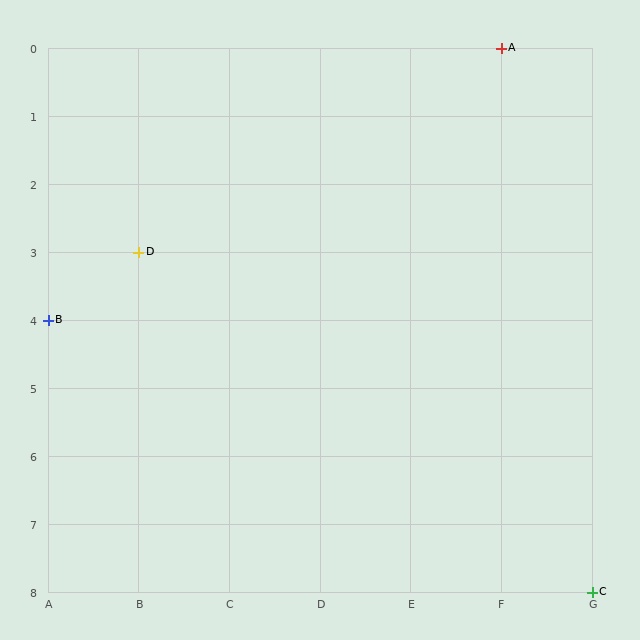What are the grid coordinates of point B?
Point B is at grid coordinates (A, 4).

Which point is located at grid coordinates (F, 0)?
Point A is at (F, 0).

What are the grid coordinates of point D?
Point D is at grid coordinates (B, 3).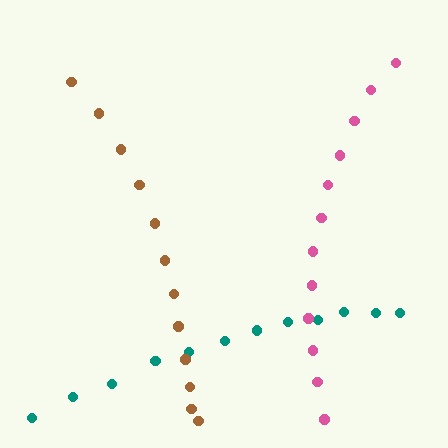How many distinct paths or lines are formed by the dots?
There are 3 distinct paths.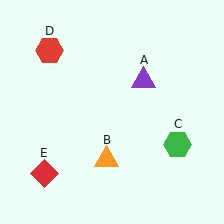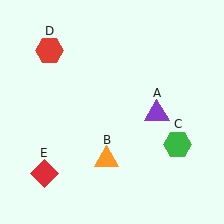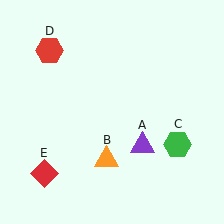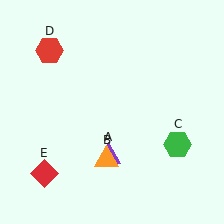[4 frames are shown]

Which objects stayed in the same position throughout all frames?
Orange triangle (object B) and green hexagon (object C) and red hexagon (object D) and red diamond (object E) remained stationary.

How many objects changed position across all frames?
1 object changed position: purple triangle (object A).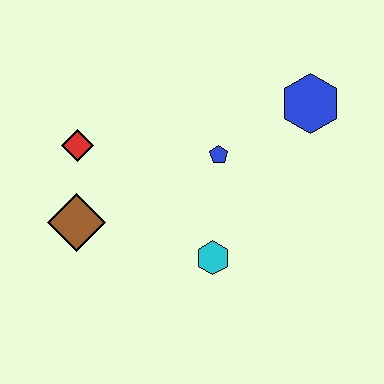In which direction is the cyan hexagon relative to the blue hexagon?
The cyan hexagon is below the blue hexagon.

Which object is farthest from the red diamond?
The blue hexagon is farthest from the red diamond.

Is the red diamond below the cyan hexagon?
No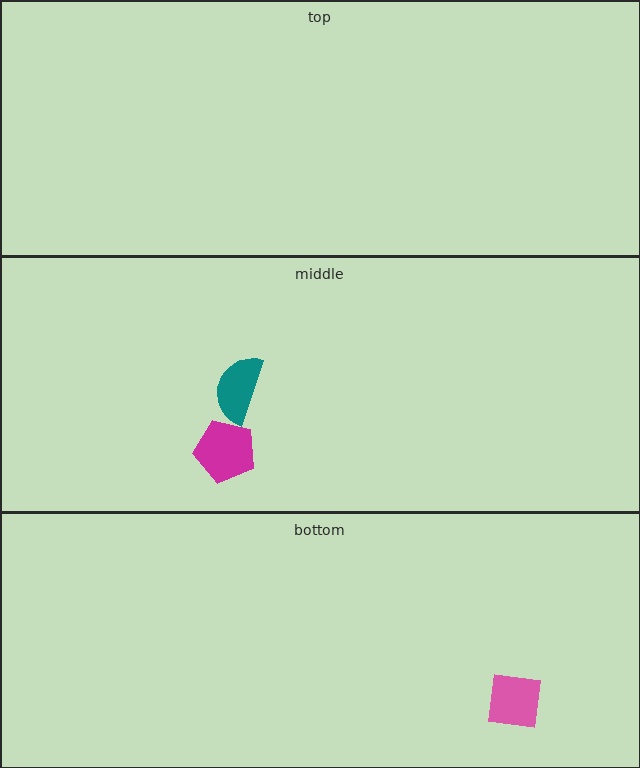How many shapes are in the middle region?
2.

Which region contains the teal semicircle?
The middle region.